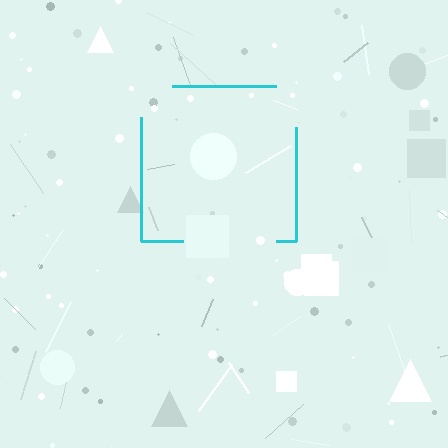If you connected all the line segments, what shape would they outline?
They would outline a square.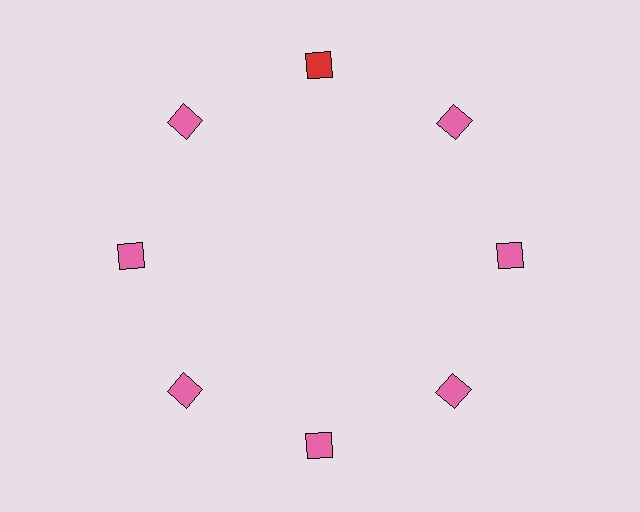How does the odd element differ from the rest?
It has a different color: red instead of pink.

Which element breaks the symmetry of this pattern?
The red diamond at roughly the 12 o'clock position breaks the symmetry. All other shapes are pink diamonds.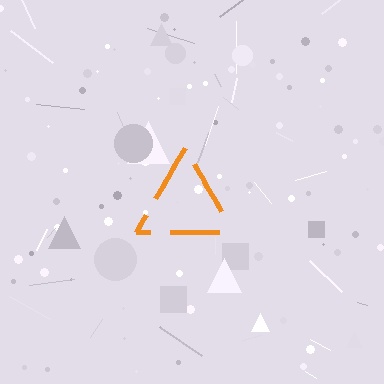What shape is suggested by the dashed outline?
The dashed outline suggests a triangle.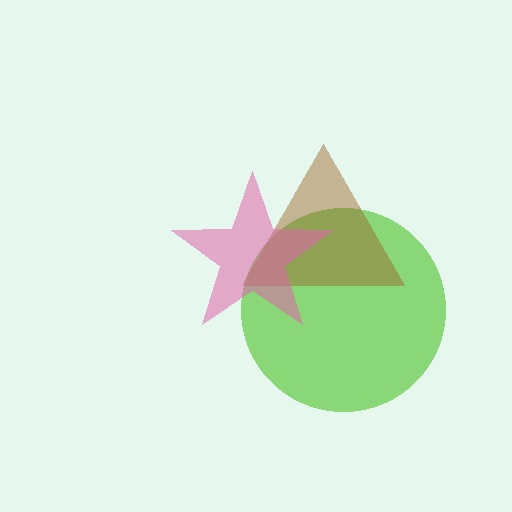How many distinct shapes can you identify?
There are 3 distinct shapes: a lime circle, a brown triangle, a pink star.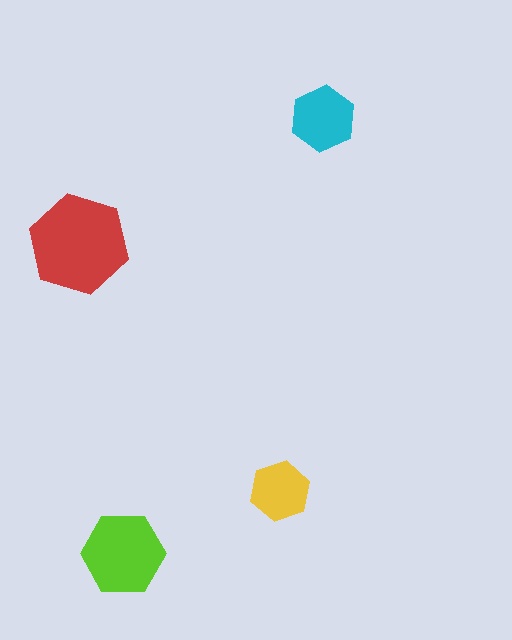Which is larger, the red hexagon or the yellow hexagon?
The red one.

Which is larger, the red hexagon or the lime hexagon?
The red one.